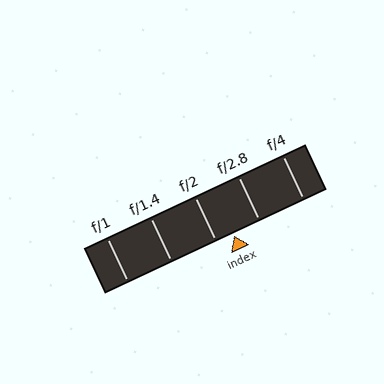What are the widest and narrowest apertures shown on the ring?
The widest aperture shown is f/1 and the narrowest is f/4.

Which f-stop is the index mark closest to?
The index mark is closest to f/2.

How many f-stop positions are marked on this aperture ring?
There are 5 f-stop positions marked.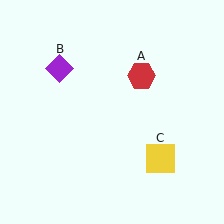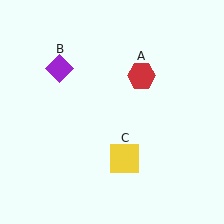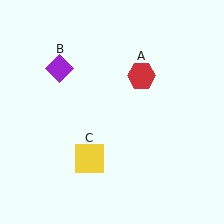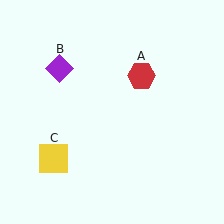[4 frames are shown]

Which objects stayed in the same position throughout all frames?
Red hexagon (object A) and purple diamond (object B) remained stationary.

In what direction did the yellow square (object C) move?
The yellow square (object C) moved left.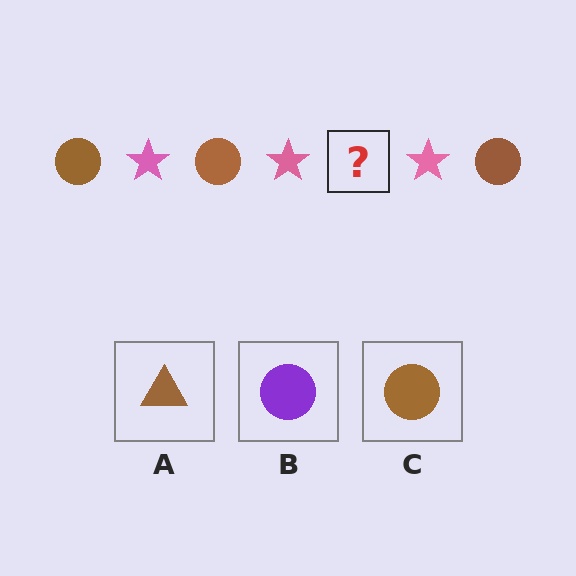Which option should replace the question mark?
Option C.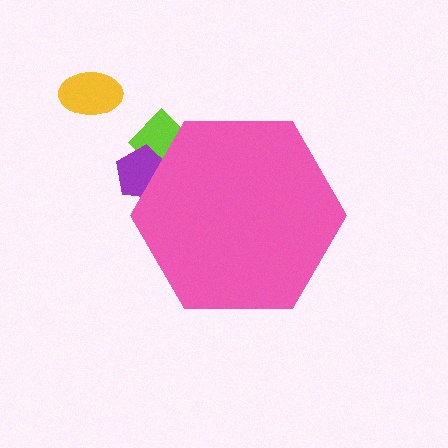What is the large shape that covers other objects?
A pink hexagon.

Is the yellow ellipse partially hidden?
No, the yellow ellipse is fully visible.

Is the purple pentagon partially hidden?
Yes, the purple pentagon is partially hidden behind the pink hexagon.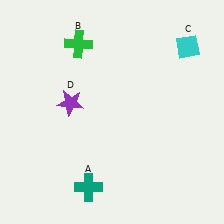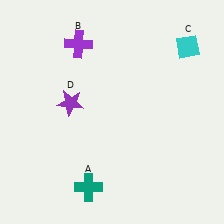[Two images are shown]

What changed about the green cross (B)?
In Image 1, B is green. In Image 2, it changed to purple.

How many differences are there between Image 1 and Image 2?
There is 1 difference between the two images.